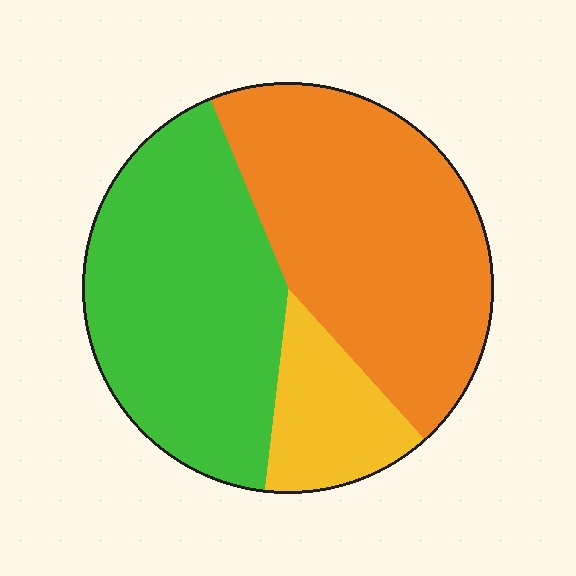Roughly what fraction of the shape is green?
Green takes up between a third and a half of the shape.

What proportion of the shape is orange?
Orange takes up between a quarter and a half of the shape.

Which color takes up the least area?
Yellow, at roughly 15%.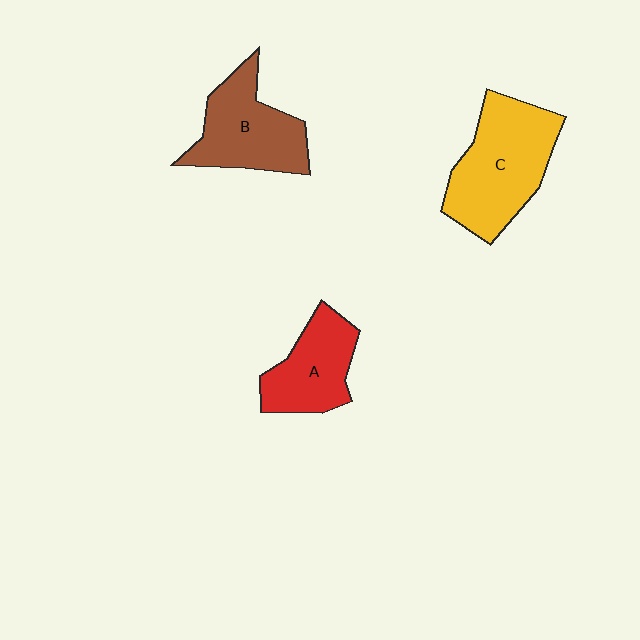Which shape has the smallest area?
Shape A (red).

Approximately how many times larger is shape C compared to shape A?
Approximately 1.5 times.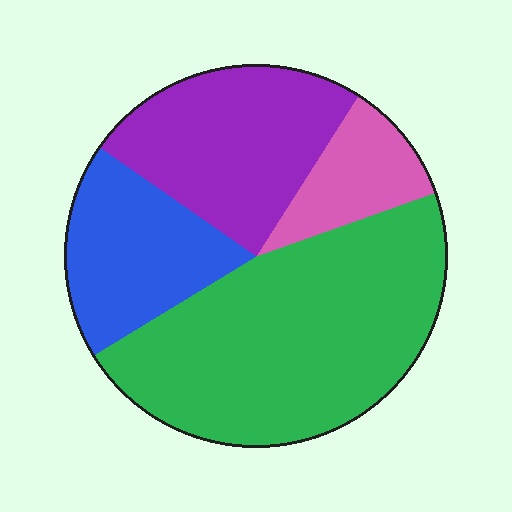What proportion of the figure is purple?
Purple covers 24% of the figure.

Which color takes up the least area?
Pink, at roughly 10%.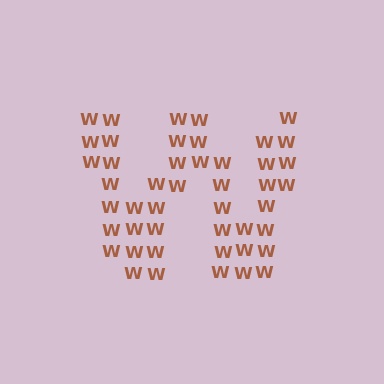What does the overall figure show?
The overall figure shows the letter W.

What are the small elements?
The small elements are letter W's.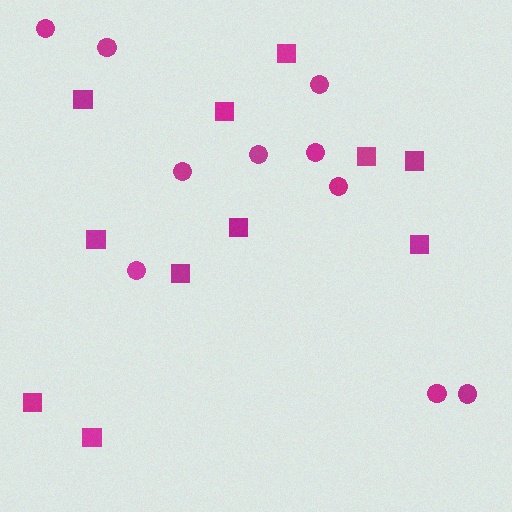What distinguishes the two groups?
There are 2 groups: one group of squares (11) and one group of circles (10).